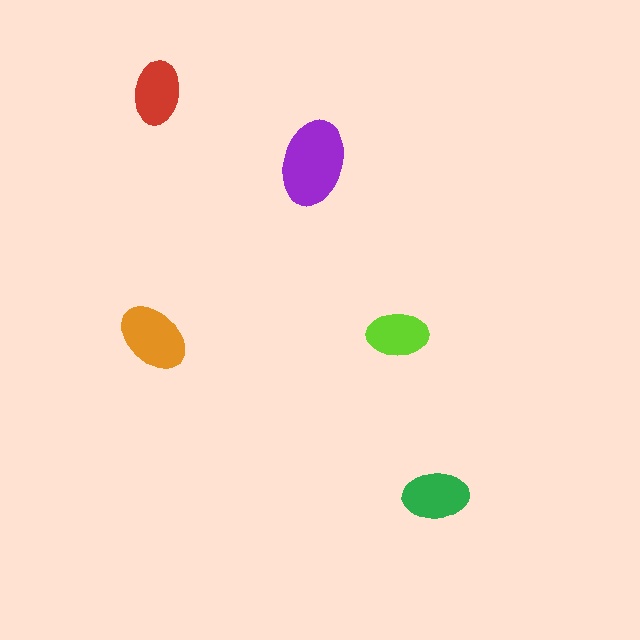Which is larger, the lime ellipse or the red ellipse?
The red one.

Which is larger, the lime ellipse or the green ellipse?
The green one.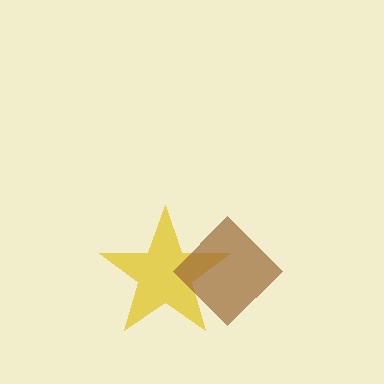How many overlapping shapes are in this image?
There are 2 overlapping shapes in the image.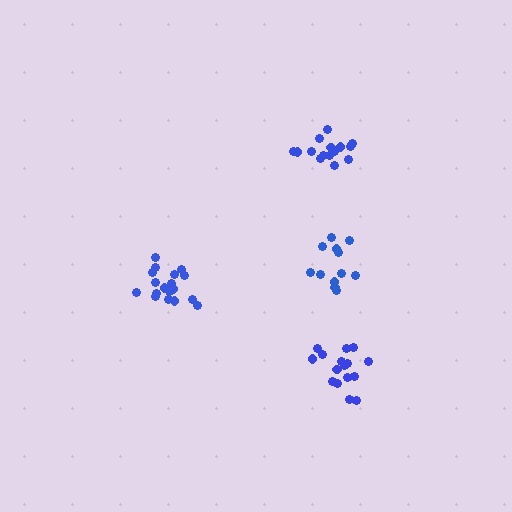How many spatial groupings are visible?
There are 4 spatial groupings.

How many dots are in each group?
Group 1: 15 dots, Group 2: 18 dots, Group 3: 16 dots, Group 4: 12 dots (61 total).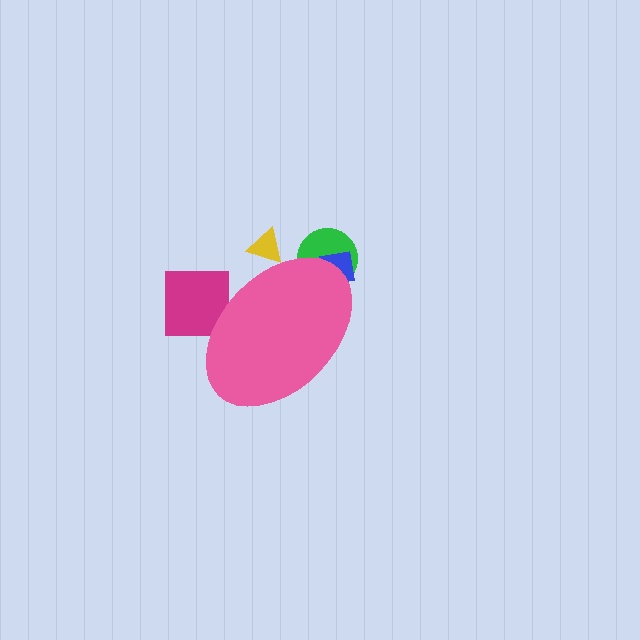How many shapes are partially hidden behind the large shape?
4 shapes are partially hidden.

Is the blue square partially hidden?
Yes, the blue square is partially hidden behind the pink ellipse.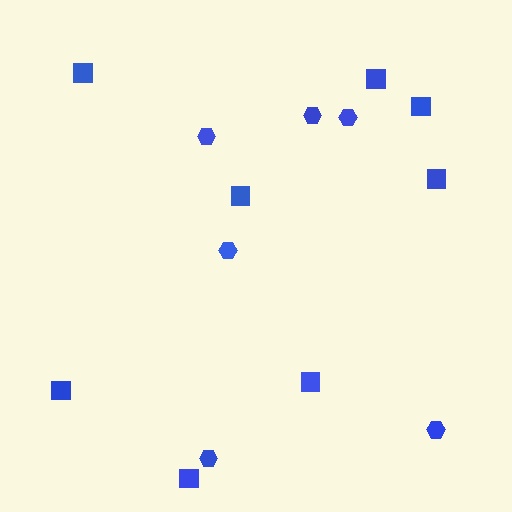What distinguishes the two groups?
There are 2 groups: one group of hexagons (6) and one group of squares (8).